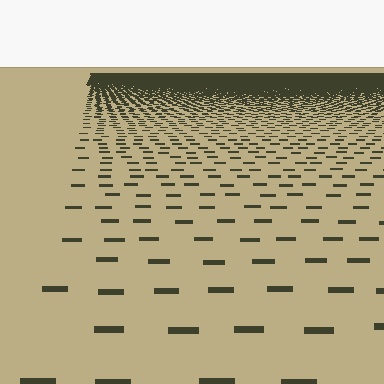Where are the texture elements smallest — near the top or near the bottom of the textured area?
Near the top.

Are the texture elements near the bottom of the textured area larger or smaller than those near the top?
Larger. Near the bottom, elements are closer to the viewer and appear at a bigger on-screen size.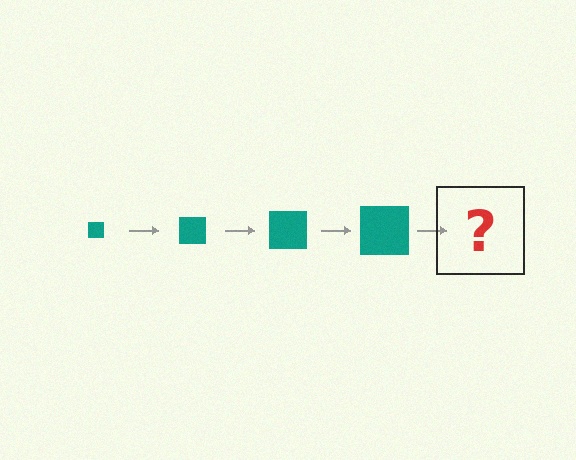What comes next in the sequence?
The next element should be a teal square, larger than the previous one.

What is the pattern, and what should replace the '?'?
The pattern is that the square gets progressively larger each step. The '?' should be a teal square, larger than the previous one.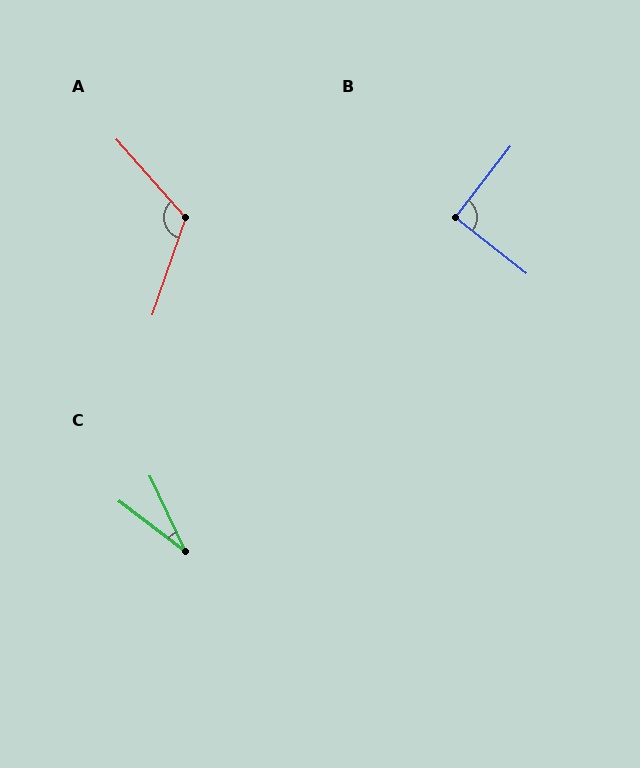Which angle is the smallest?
C, at approximately 27 degrees.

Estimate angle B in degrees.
Approximately 91 degrees.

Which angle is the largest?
A, at approximately 120 degrees.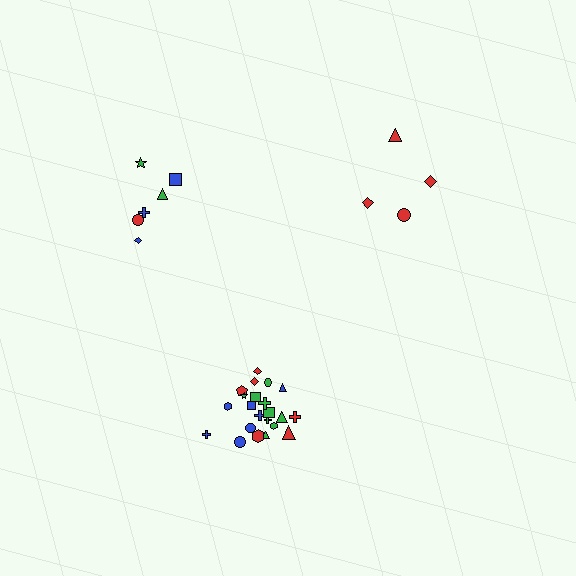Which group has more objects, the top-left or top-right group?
The top-left group.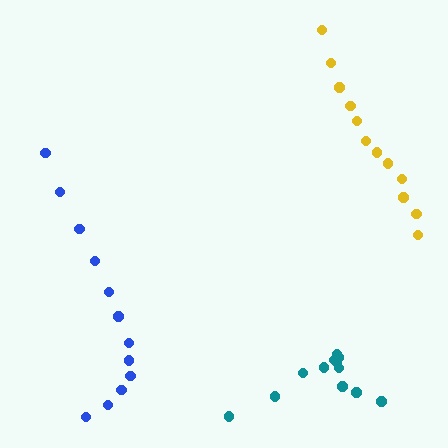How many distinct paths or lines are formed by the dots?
There are 3 distinct paths.